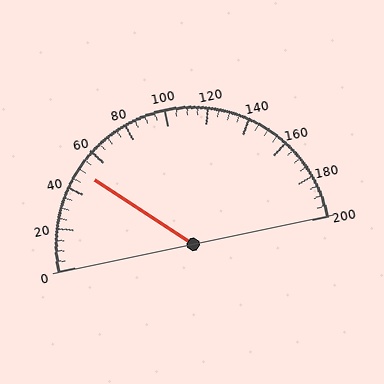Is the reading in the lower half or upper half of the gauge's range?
The reading is in the lower half of the range (0 to 200).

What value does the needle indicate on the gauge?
The needle indicates approximately 50.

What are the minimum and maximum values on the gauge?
The gauge ranges from 0 to 200.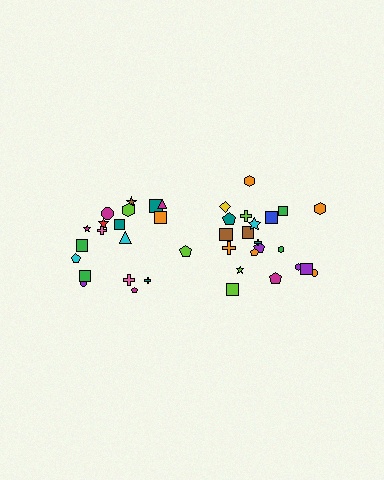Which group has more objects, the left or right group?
The right group.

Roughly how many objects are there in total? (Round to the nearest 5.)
Roughly 40 objects in total.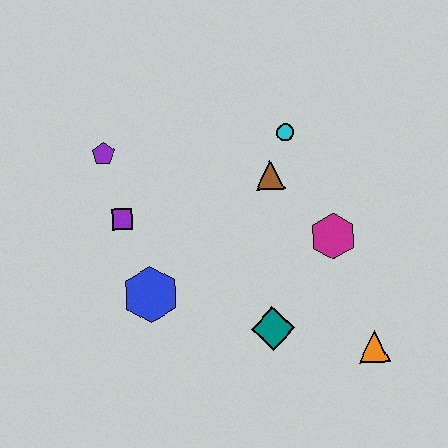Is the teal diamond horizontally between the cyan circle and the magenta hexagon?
No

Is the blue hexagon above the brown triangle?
No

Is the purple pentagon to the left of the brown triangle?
Yes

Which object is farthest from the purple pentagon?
The orange triangle is farthest from the purple pentagon.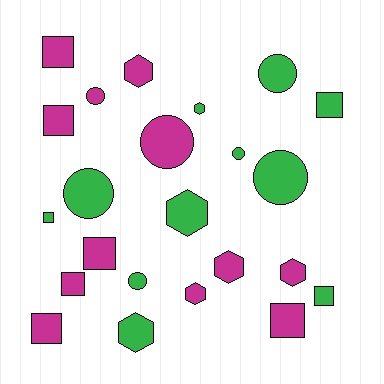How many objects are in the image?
There are 23 objects.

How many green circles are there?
There are 5 green circles.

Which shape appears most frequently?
Square, with 9 objects.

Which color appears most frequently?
Magenta, with 12 objects.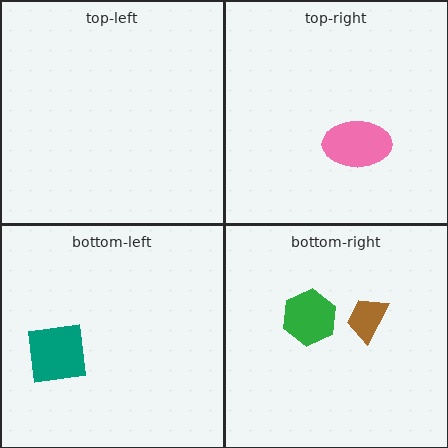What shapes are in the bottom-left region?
The teal square.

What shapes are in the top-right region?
The pink ellipse.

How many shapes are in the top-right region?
1.